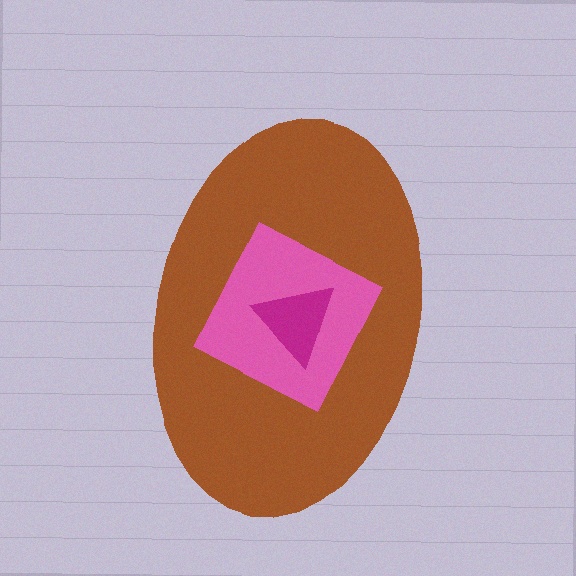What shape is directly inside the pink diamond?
The magenta triangle.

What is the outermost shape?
The brown ellipse.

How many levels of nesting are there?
3.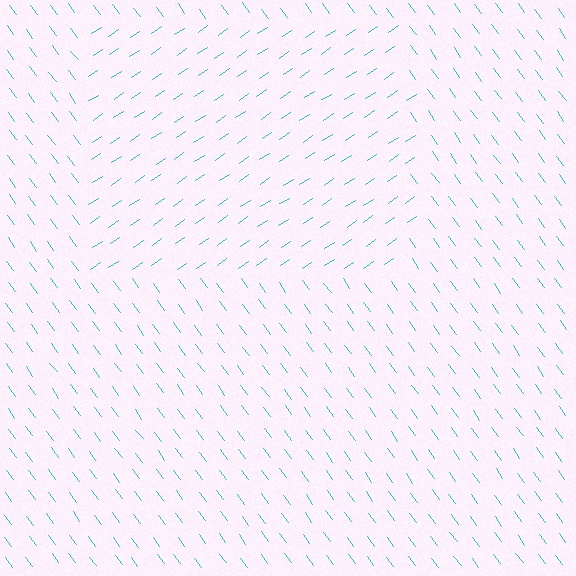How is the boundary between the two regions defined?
The boundary is defined purely by a change in line orientation (approximately 87 degrees difference). All lines are the same color and thickness.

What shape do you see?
I see a rectangle.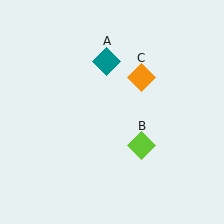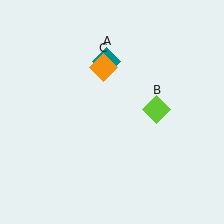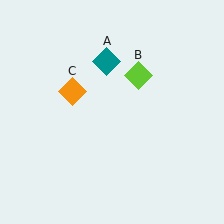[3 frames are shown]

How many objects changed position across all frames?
2 objects changed position: lime diamond (object B), orange diamond (object C).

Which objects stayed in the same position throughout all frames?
Teal diamond (object A) remained stationary.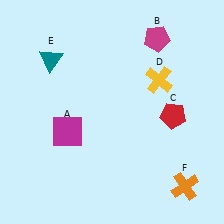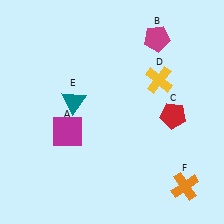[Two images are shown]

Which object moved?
The teal triangle (E) moved down.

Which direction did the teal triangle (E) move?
The teal triangle (E) moved down.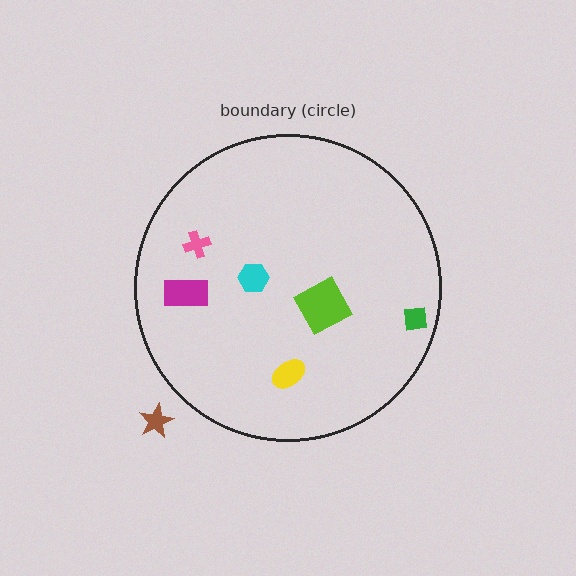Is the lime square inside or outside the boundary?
Inside.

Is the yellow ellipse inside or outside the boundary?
Inside.